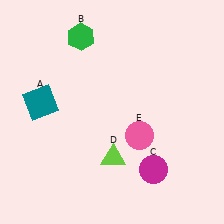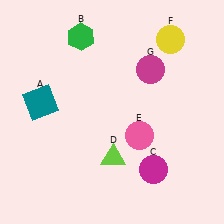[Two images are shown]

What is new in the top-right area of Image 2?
A magenta circle (G) was added in the top-right area of Image 2.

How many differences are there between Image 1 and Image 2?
There are 2 differences between the two images.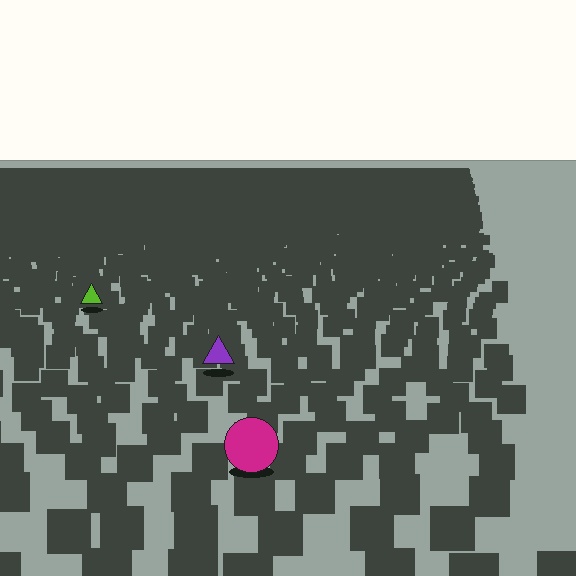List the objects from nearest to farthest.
From nearest to farthest: the magenta circle, the purple triangle, the lime triangle.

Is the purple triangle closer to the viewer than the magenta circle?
No. The magenta circle is closer — you can tell from the texture gradient: the ground texture is coarser near it.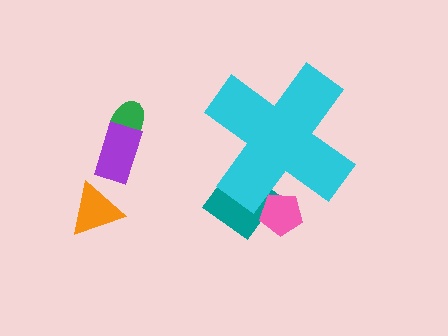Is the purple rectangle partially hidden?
No, the purple rectangle is fully visible.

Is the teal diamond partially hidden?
Yes, the teal diamond is partially hidden behind the cyan cross.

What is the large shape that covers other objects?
A cyan cross.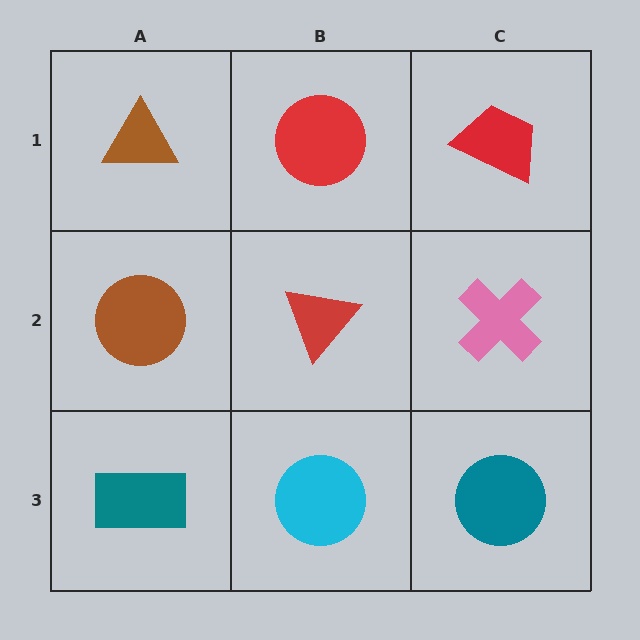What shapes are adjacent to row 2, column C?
A red trapezoid (row 1, column C), a teal circle (row 3, column C), a red triangle (row 2, column B).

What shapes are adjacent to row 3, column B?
A red triangle (row 2, column B), a teal rectangle (row 3, column A), a teal circle (row 3, column C).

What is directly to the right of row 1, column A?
A red circle.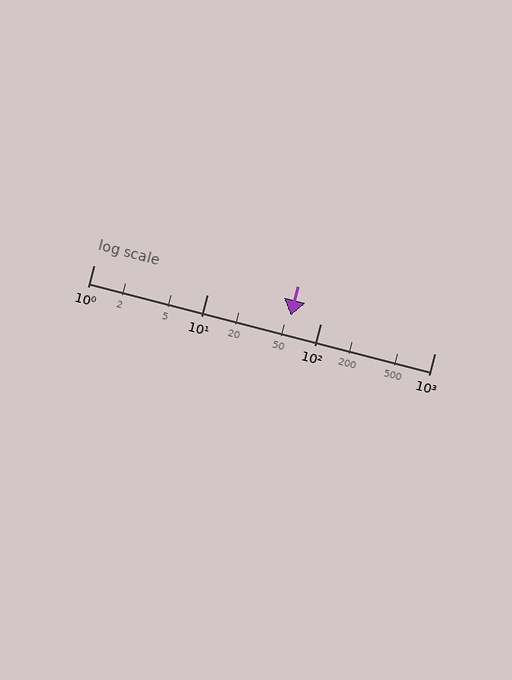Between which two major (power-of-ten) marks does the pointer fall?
The pointer is between 10 and 100.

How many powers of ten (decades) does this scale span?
The scale spans 3 decades, from 1 to 1000.